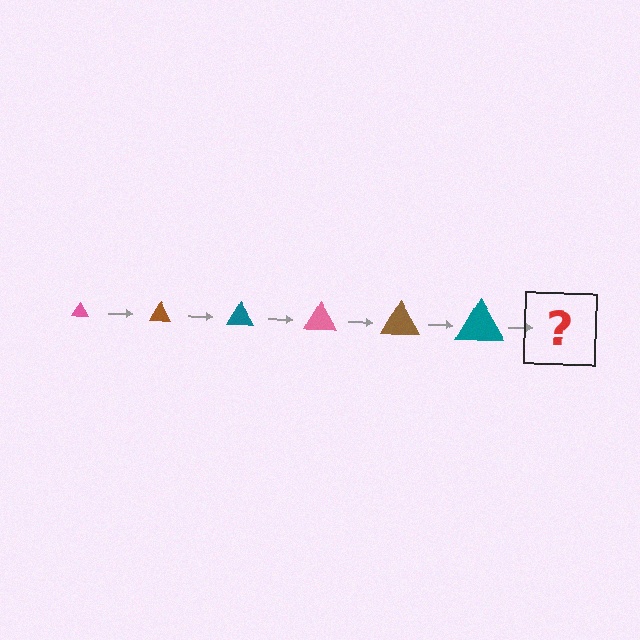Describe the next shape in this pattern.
It should be a pink triangle, larger than the previous one.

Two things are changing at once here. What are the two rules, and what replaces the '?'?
The two rules are that the triangle grows larger each step and the color cycles through pink, brown, and teal. The '?' should be a pink triangle, larger than the previous one.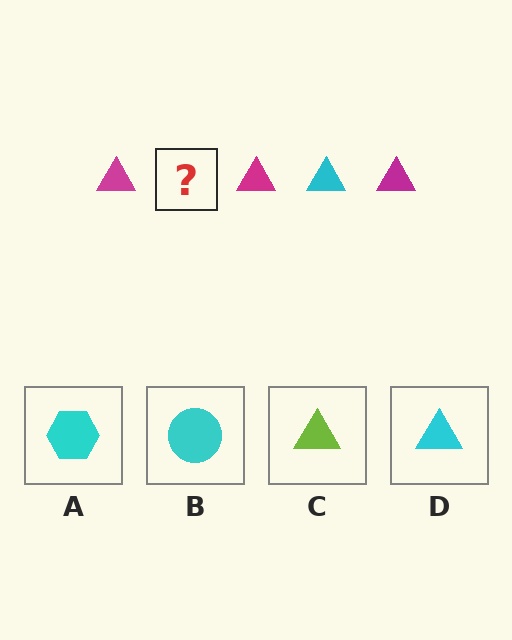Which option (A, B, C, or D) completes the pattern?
D.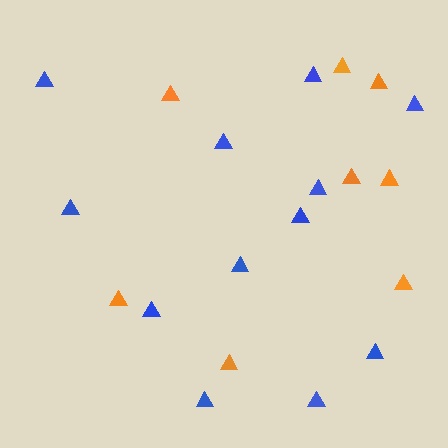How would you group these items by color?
There are 2 groups: one group of blue triangles (12) and one group of orange triangles (8).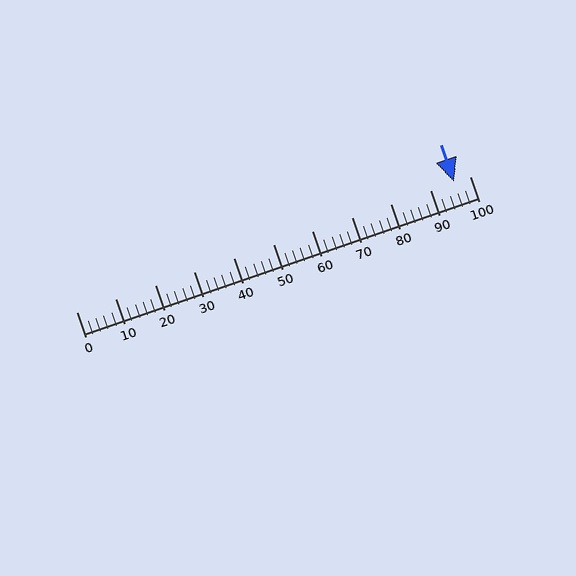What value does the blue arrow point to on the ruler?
The blue arrow points to approximately 96.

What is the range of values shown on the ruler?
The ruler shows values from 0 to 100.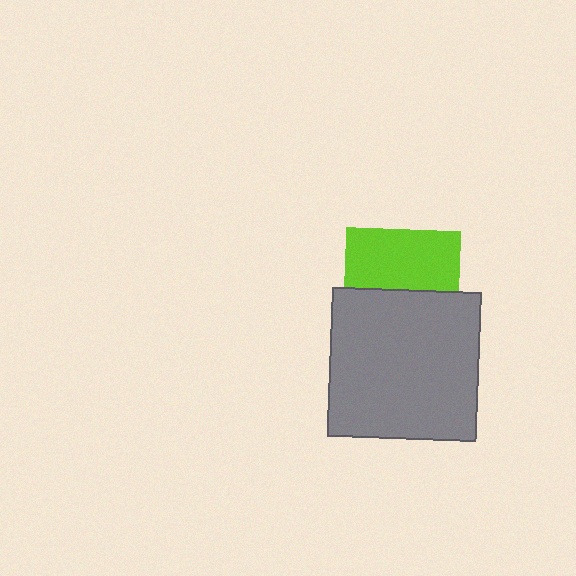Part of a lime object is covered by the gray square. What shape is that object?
It is a square.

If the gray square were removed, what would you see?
You would see the complete lime square.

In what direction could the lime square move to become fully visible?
The lime square could move up. That would shift it out from behind the gray square entirely.